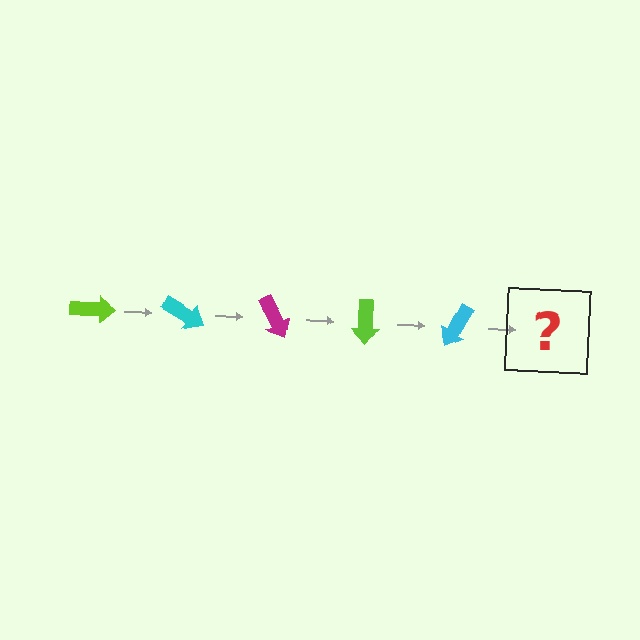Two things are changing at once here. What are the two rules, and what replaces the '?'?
The two rules are that it rotates 30 degrees each step and the color cycles through lime, cyan, and magenta. The '?' should be a magenta arrow, rotated 150 degrees from the start.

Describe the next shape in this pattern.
It should be a magenta arrow, rotated 150 degrees from the start.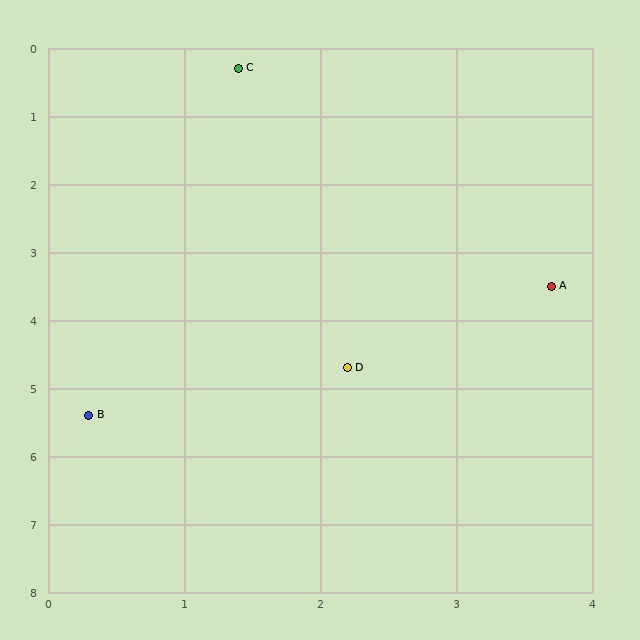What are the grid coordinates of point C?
Point C is at approximately (1.4, 0.3).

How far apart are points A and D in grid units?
Points A and D are about 1.9 grid units apart.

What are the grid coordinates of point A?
Point A is at approximately (3.7, 3.5).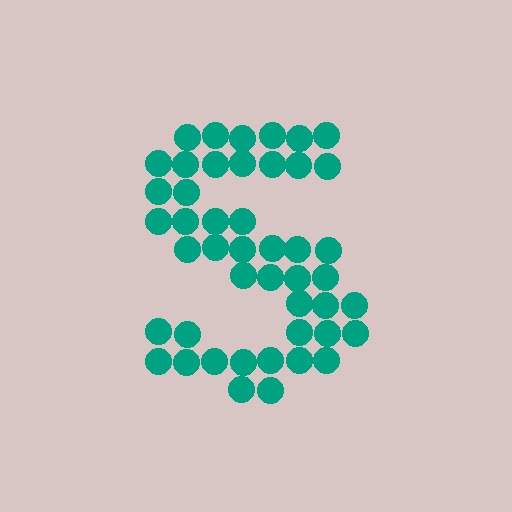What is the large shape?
The large shape is the letter S.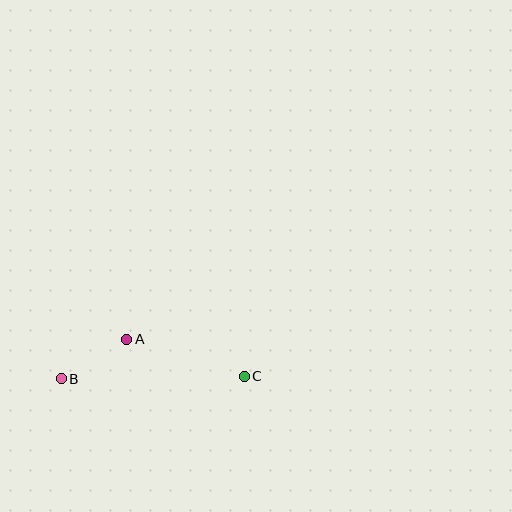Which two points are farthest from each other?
Points B and C are farthest from each other.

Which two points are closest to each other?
Points A and B are closest to each other.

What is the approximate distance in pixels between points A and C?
The distance between A and C is approximately 123 pixels.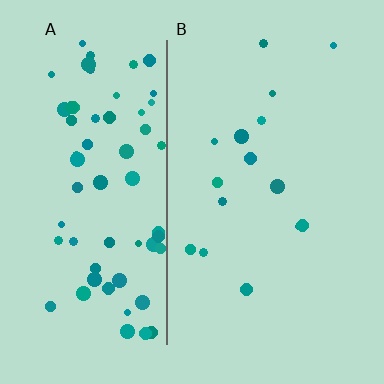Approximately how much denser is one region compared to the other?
Approximately 4.4× — region A over region B.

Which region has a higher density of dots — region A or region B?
A (the left).